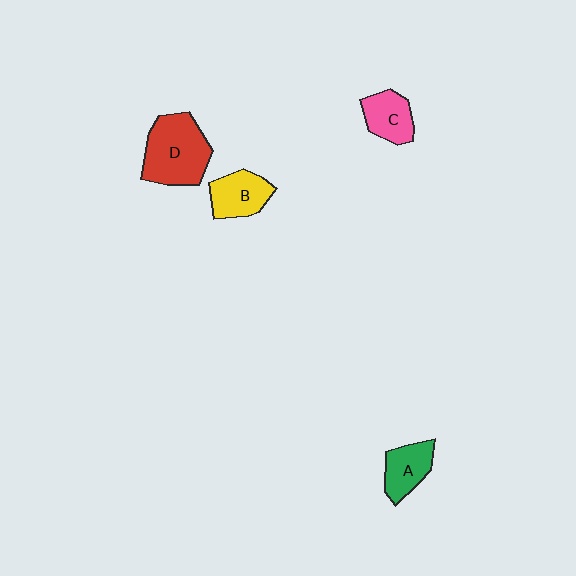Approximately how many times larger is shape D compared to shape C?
Approximately 1.9 times.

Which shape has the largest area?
Shape D (red).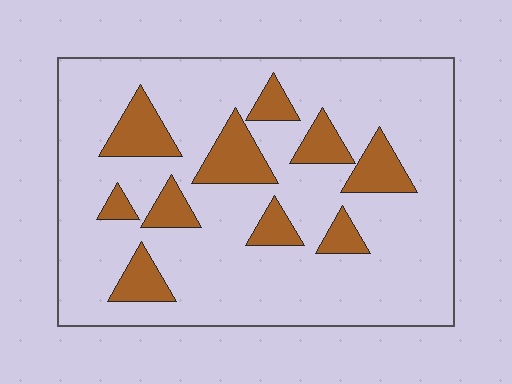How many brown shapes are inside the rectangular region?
10.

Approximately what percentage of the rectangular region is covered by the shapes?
Approximately 20%.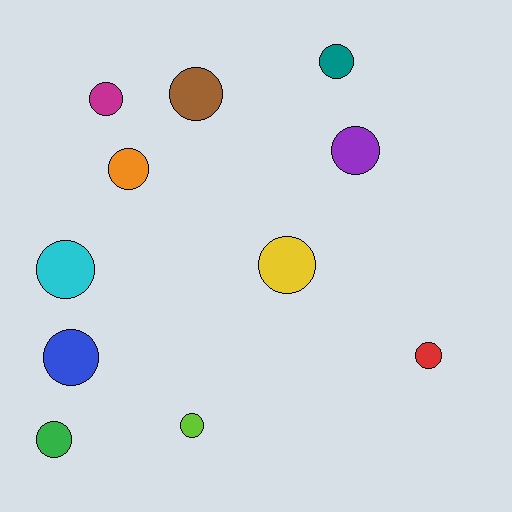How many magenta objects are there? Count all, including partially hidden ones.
There is 1 magenta object.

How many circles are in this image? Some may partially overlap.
There are 11 circles.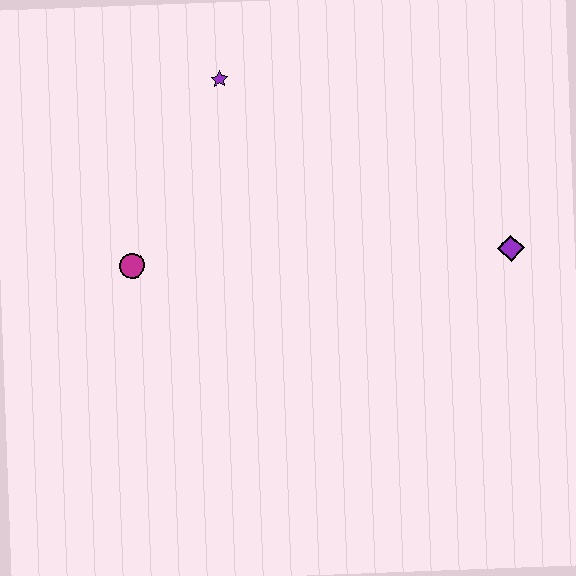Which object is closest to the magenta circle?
The purple star is closest to the magenta circle.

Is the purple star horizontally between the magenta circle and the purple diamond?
Yes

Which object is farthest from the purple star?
The purple diamond is farthest from the purple star.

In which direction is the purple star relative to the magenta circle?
The purple star is above the magenta circle.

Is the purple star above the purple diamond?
Yes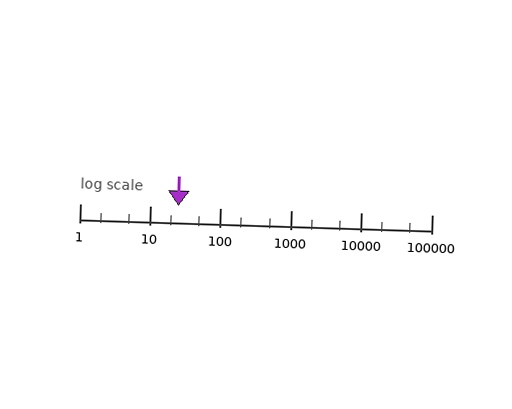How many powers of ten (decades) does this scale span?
The scale spans 5 decades, from 1 to 100000.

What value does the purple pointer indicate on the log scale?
The pointer indicates approximately 25.